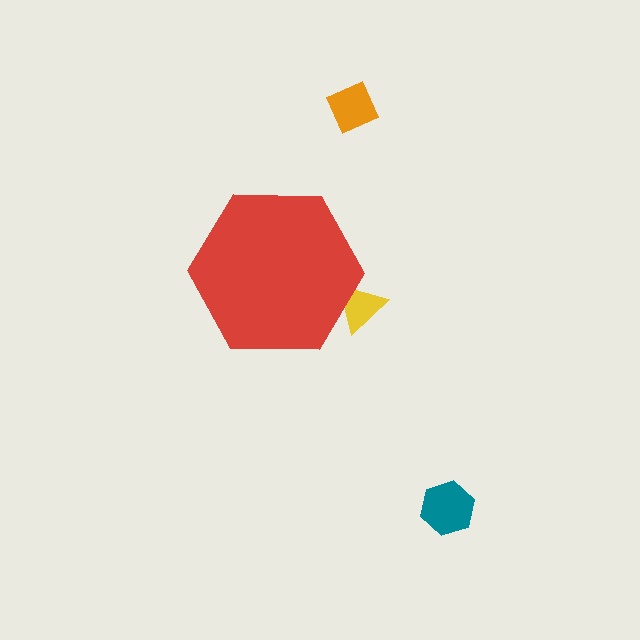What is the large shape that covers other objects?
A red hexagon.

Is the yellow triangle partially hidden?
Yes, the yellow triangle is partially hidden behind the red hexagon.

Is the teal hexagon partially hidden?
No, the teal hexagon is fully visible.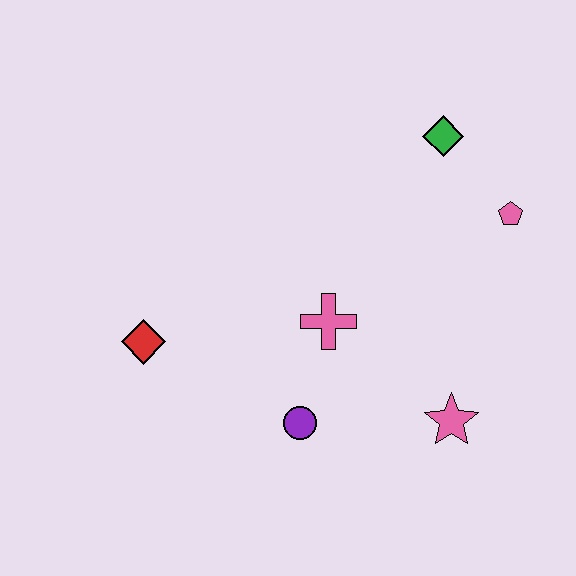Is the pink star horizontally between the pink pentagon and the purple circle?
Yes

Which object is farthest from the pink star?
The red diamond is farthest from the pink star.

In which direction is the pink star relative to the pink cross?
The pink star is to the right of the pink cross.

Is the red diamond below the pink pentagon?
Yes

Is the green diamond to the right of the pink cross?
Yes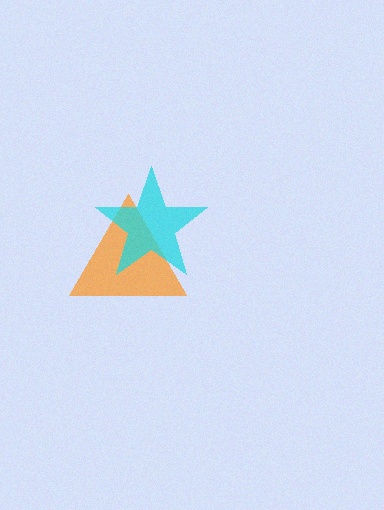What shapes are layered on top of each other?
The layered shapes are: an orange triangle, a cyan star.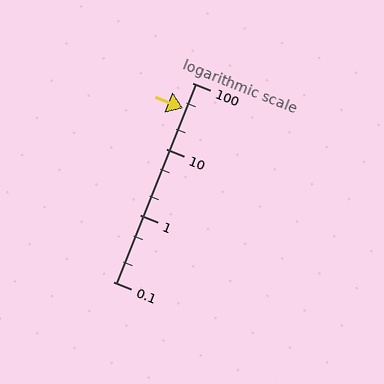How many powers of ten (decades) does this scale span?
The scale spans 3 decades, from 0.1 to 100.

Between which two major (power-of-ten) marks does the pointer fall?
The pointer is between 10 and 100.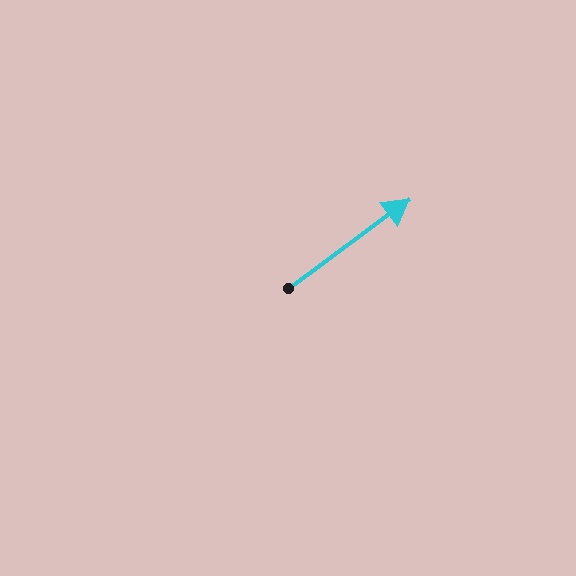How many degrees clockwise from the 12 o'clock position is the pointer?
Approximately 54 degrees.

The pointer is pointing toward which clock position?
Roughly 2 o'clock.